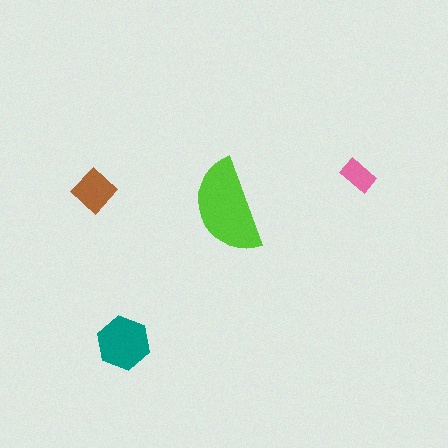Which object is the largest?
The lime semicircle.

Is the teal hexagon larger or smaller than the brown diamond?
Larger.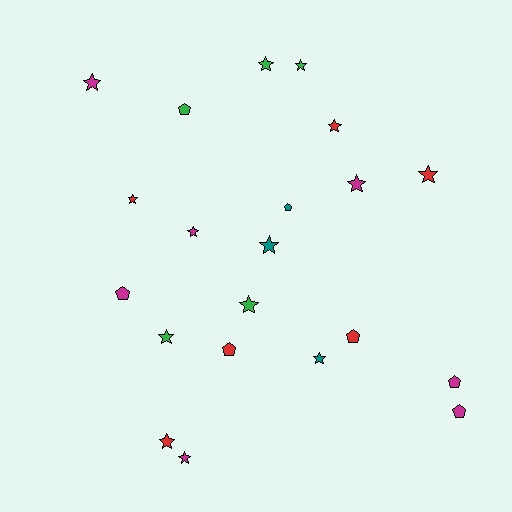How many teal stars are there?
There are 2 teal stars.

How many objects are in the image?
There are 21 objects.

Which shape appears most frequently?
Star, with 14 objects.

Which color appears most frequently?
Magenta, with 7 objects.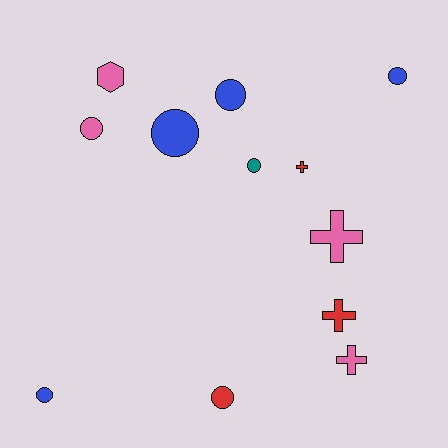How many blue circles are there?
There are 4 blue circles.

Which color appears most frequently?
Blue, with 4 objects.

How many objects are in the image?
There are 12 objects.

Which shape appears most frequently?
Circle, with 7 objects.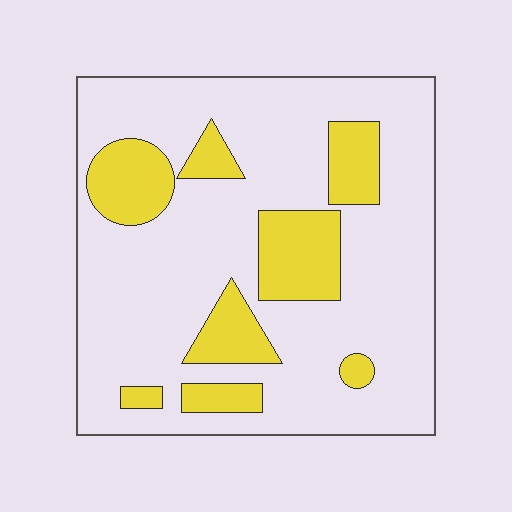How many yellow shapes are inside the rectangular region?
8.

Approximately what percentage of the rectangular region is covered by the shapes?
Approximately 20%.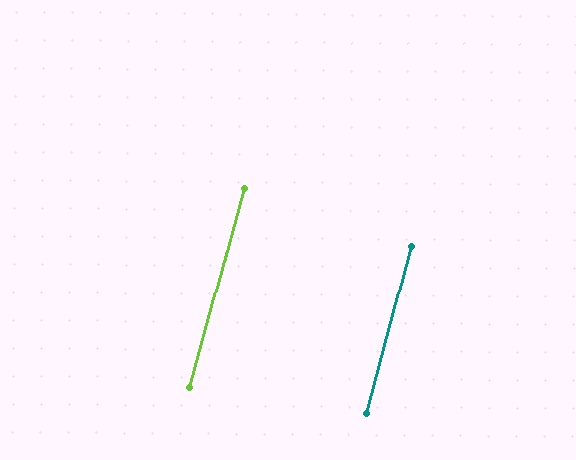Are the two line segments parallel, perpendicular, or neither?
Parallel — their directions differ by only 0.0°.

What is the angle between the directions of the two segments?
Approximately 0 degrees.